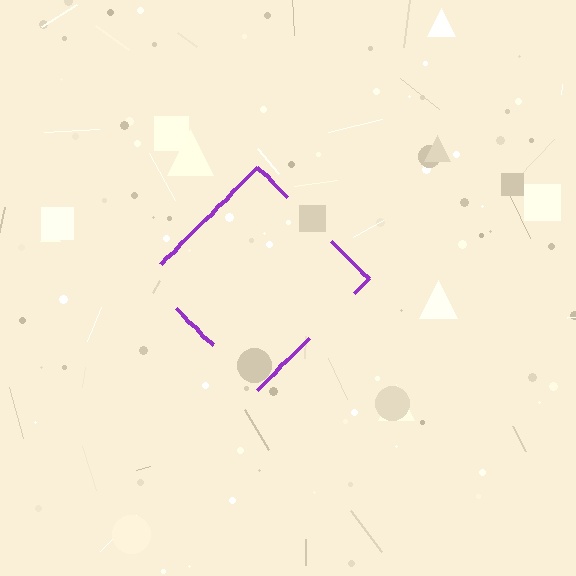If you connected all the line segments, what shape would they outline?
They would outline a diamond.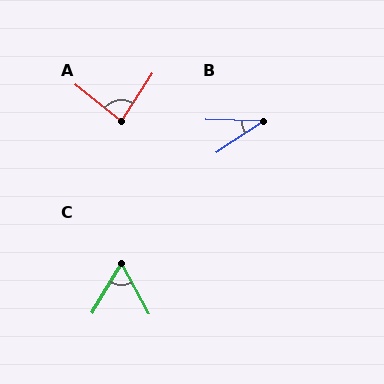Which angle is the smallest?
B, at approximately 35 degrees.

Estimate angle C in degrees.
Approximately 59 degrees.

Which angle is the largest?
A, at approximately 85 degrees.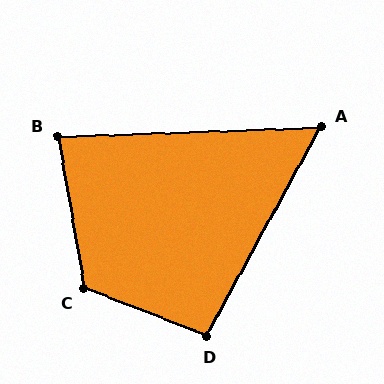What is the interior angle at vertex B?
Approximately 82 degrees (acute).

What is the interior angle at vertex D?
Approximately 98 degrees (obtuse).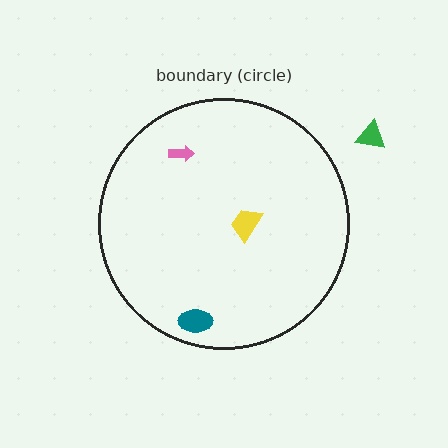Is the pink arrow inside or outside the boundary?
Inside.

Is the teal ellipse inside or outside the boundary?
Inside.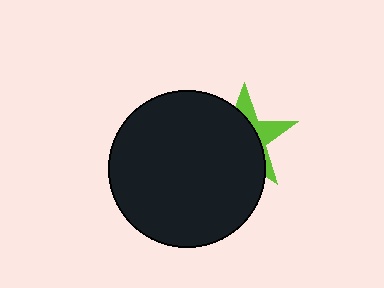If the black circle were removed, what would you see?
You would see the complete lime star.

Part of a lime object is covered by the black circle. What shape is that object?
It is a star.